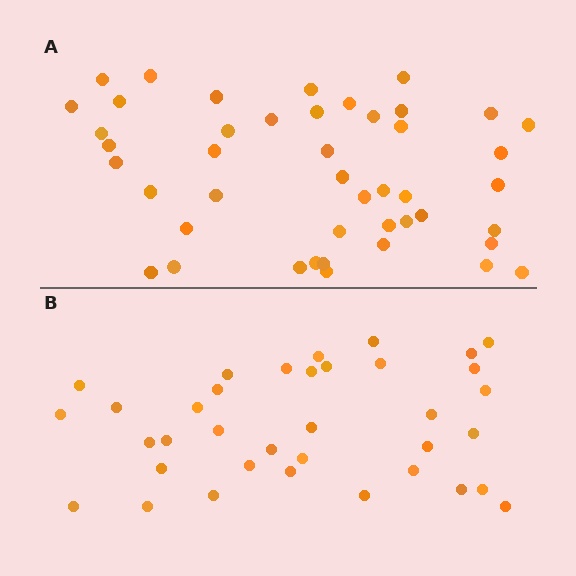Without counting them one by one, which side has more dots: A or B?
Region A (the top region) has more dots.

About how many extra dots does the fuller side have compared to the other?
Region A has roughly 8 or so more dots than region B.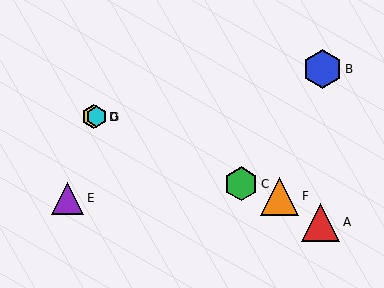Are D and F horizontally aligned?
No, D is at y≈117 and F is at y≈196.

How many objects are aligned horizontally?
2 objects (D, G) are aligned horizontally.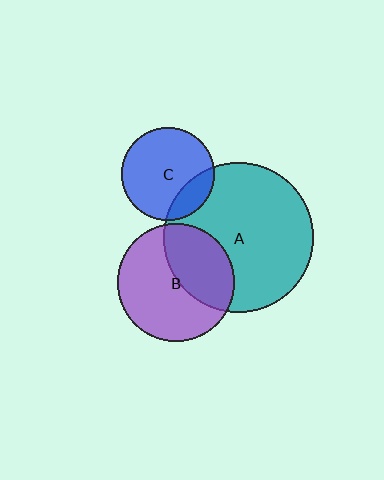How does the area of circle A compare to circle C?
Approximately 2.6 times.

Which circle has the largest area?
Circle A (teal).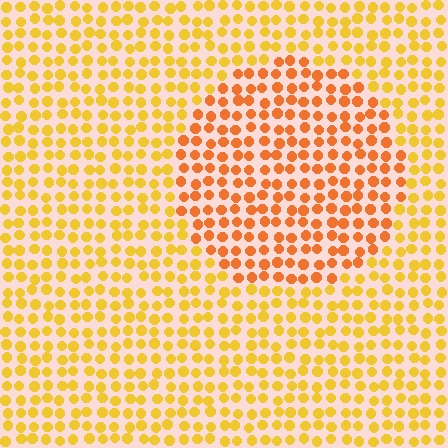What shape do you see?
I see a circle.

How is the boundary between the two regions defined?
The boundary is defined purely by a slight shift in hue (about 26 degrees). Spacing, size, and orientation are identical on both sides.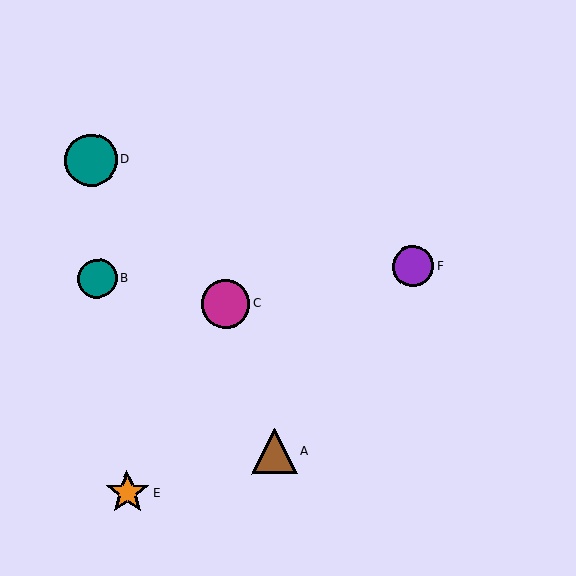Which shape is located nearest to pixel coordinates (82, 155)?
The teal circle (labeled D) at (91, 160) is nearest to that location.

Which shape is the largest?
The teal circle (labeled D) is the largest.